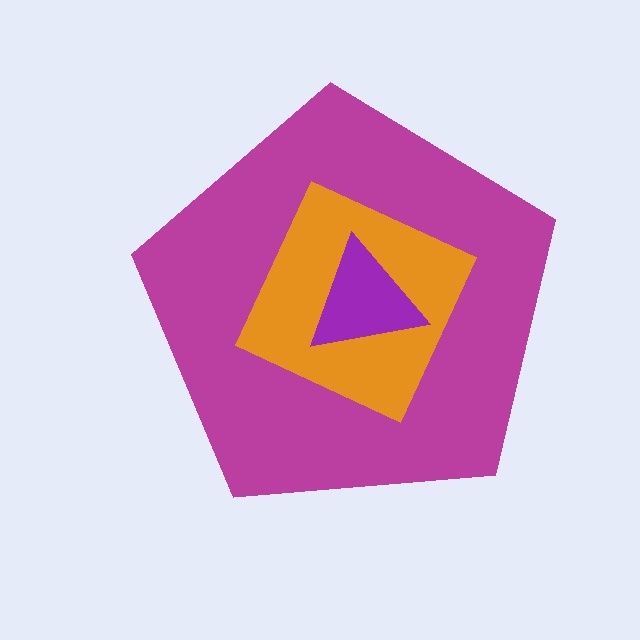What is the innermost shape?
The purple triangle.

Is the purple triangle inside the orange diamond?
Yes.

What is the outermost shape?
The magenta pentagon.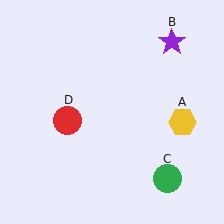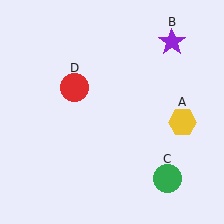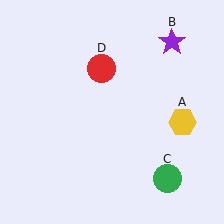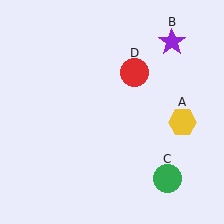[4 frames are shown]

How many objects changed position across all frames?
1 object changed position: red circle (object D).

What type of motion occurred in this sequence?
The red circle (object D) rotated clockwise around the center of the scene.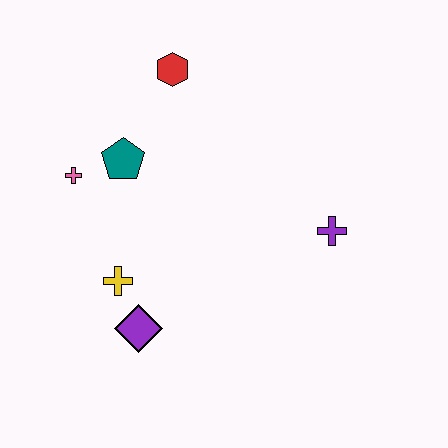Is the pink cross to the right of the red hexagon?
No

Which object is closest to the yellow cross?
The purple diamond is closest to the yellow cross.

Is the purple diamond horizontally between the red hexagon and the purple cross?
No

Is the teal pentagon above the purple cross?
Yes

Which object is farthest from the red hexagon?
The purple diamond is farthest from the red hexagon.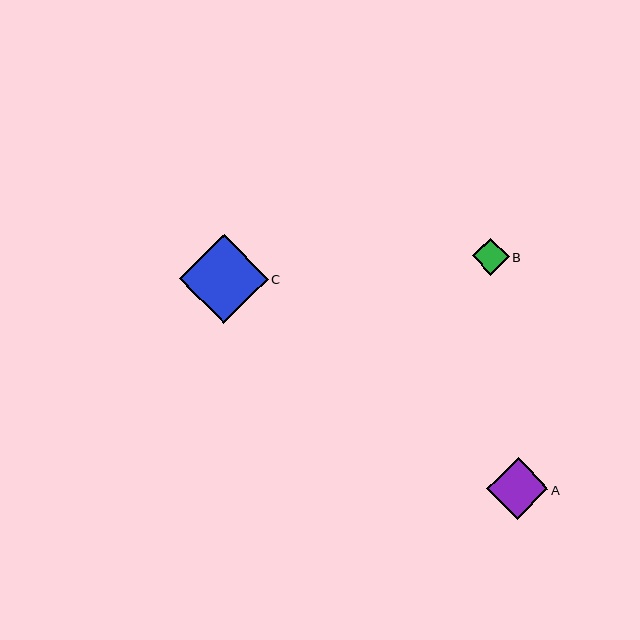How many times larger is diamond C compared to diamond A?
Diamond C is approximately 1.4 times the size of diamond A.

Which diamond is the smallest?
Diamond B is the smallest with a size of approximately 37 pixels.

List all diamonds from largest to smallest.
From largest to smallest: C, A, B.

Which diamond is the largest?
Diamond C is the largest with a size of approximately 89 pixels.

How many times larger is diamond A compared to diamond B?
Diamond A is approximately 1.7 times the size of diamond B.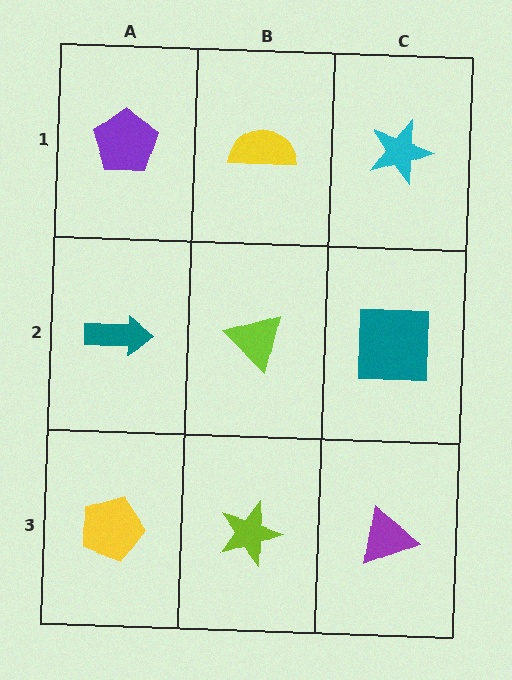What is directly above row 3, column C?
A teal square.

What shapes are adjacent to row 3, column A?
A teal arrow (row 2, column A), a lime star (row 3, column B).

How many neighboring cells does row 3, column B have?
3.